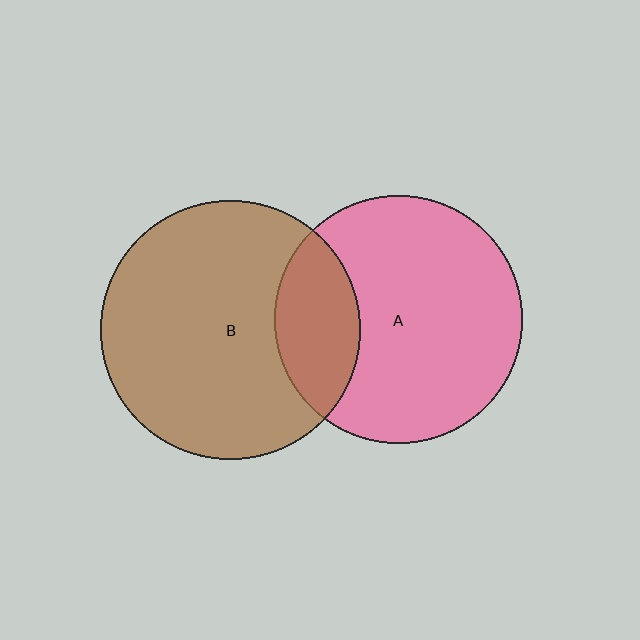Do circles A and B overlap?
Yes.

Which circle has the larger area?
Circle B (brown).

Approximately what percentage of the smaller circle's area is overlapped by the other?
Approximately 25%.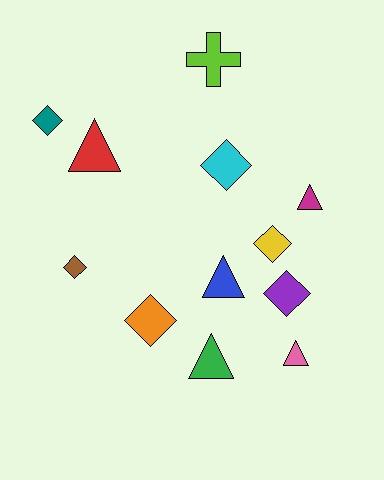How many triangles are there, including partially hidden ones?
There are 5 triangles.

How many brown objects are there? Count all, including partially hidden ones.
There is 1 brown object.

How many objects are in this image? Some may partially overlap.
There are 12 objects.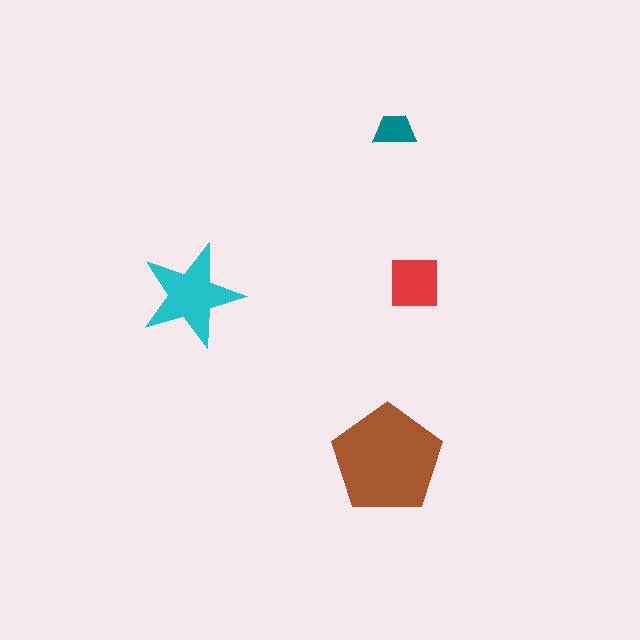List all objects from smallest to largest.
The teal trapezoid, the red square, the cyan star, the brown pentagon.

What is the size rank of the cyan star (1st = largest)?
2nd.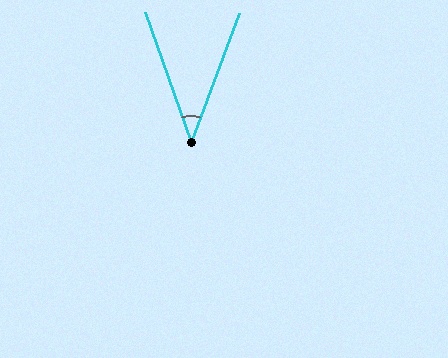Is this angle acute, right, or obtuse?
It is acute.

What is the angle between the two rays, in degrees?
Approximately 40 degrees.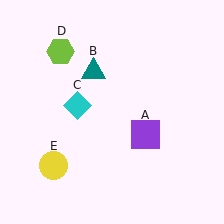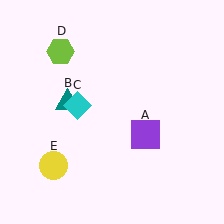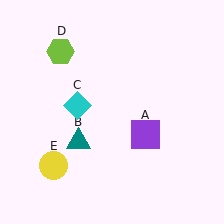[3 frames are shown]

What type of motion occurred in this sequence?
The teal triangle (object B) rotated counterclockwise around the center of the scene.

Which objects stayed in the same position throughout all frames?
Purple square (object A) and cyan diamond (object C) and lime hexagon (object D) and yellow circle (object E) remained stationary.